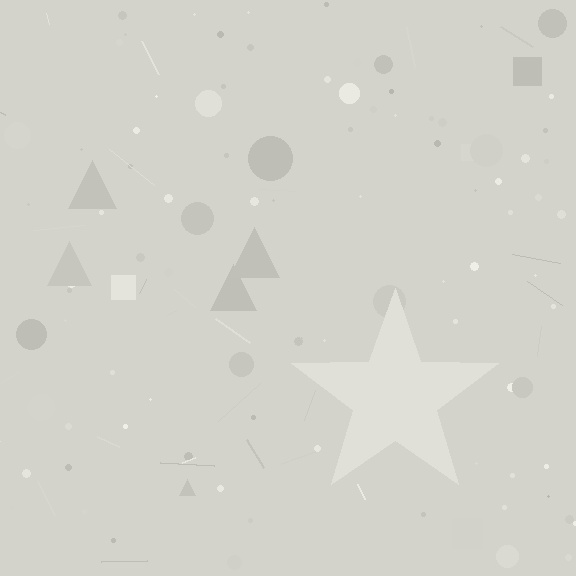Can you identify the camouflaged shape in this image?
The camouflaged shape is a star.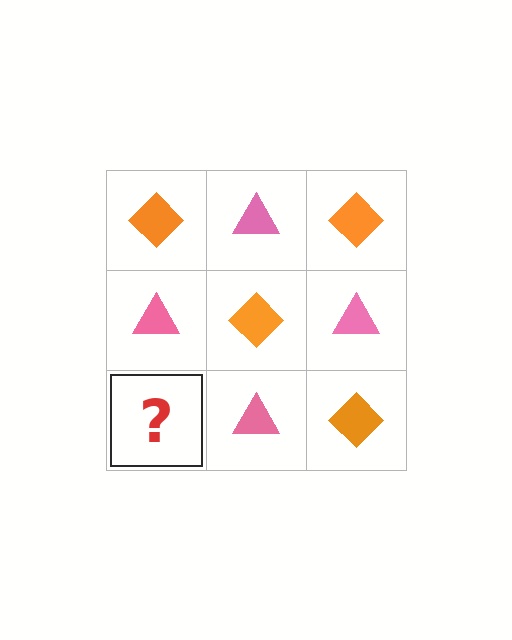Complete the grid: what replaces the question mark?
The question mark should be replaced with an orange diamond.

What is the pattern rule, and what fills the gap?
The rule is that it alternates orange diamond and pink triangle in a checkerboard pattern. The gap should be filled with an orange diamond.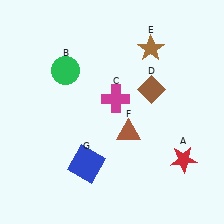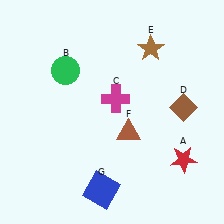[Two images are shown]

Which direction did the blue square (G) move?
The blue square (G) moved down.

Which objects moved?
The objects that moved are: the brown diamond (D), the blue square (G).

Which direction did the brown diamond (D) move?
The brown diamond (D) moved right.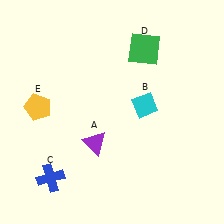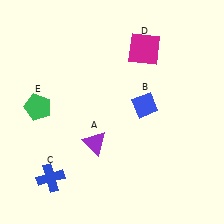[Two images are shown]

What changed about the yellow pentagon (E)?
In Image 1, E is yellow. In Image 2, it changed to green.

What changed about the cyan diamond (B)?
In Image 1, B is cyan. In Image 2, it changed to blue.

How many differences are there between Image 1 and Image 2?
There are 3 differences between the two images.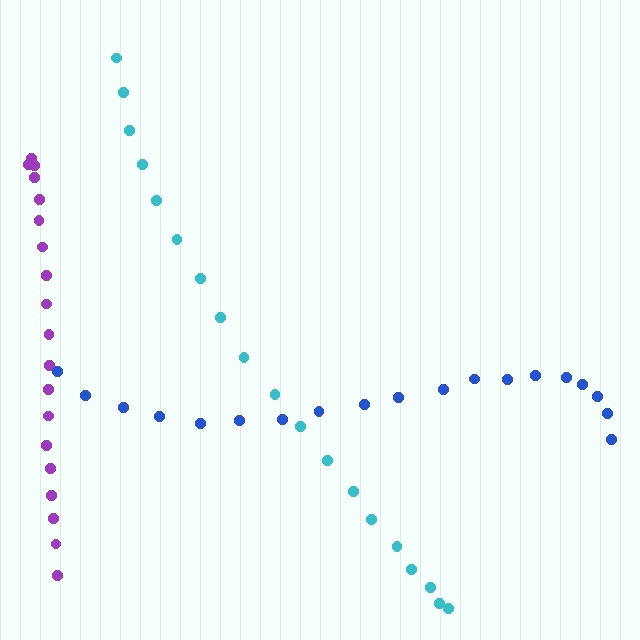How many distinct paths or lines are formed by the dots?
There are 3 distinct paths.